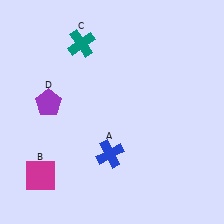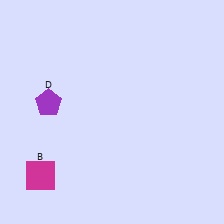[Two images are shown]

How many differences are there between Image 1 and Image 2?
There are 2 differences between the two images.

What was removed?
The blue cross (A), the teal cross (C) were removed in Image 2.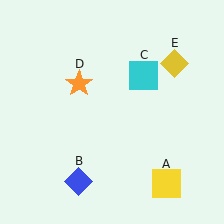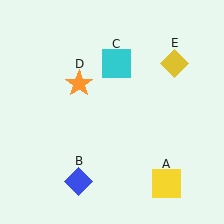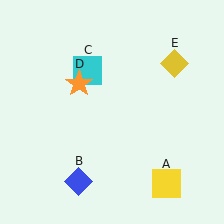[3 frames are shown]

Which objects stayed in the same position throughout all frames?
Yellow square (object A) and blue diamond (object B) and orange star (object D) and yellow diamond (object E) remained stationary.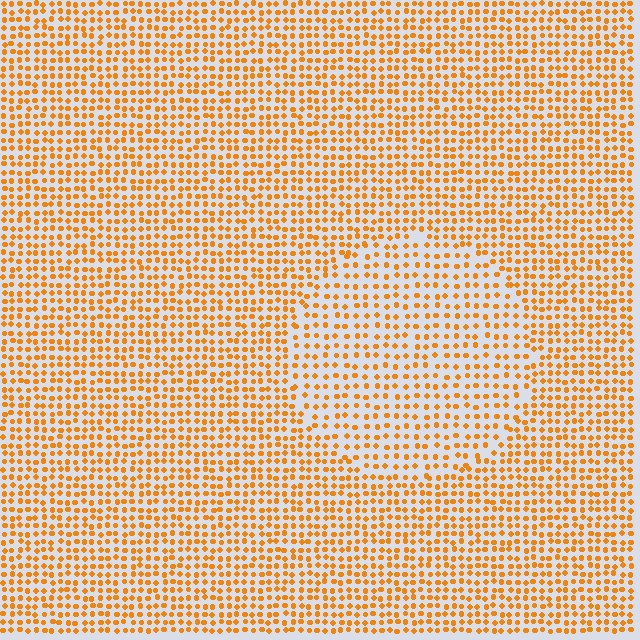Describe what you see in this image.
The image contains small orange elements arranged at two different densities. A circle-shaped region is visible where the elements are less densely packed than the surrounding area.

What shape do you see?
I see a circle.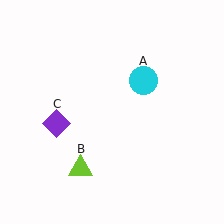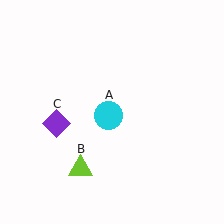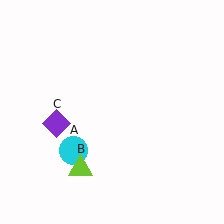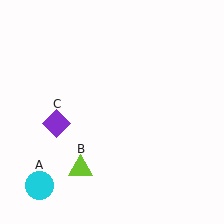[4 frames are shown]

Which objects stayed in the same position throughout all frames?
Lime triangle (object B) and purple diamond (object C) remained stationary.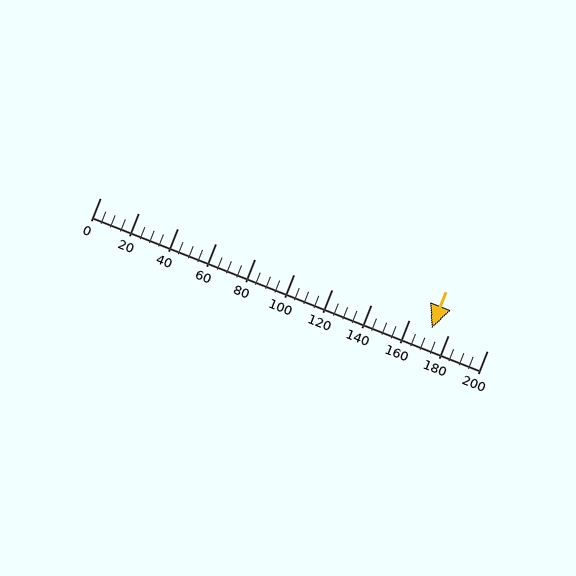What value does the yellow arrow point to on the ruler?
The yellow arrow points to approximately 171.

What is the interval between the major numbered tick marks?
The major tick marks are spaced 20 units apart.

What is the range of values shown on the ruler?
The ruler shows values from 0 to 200.